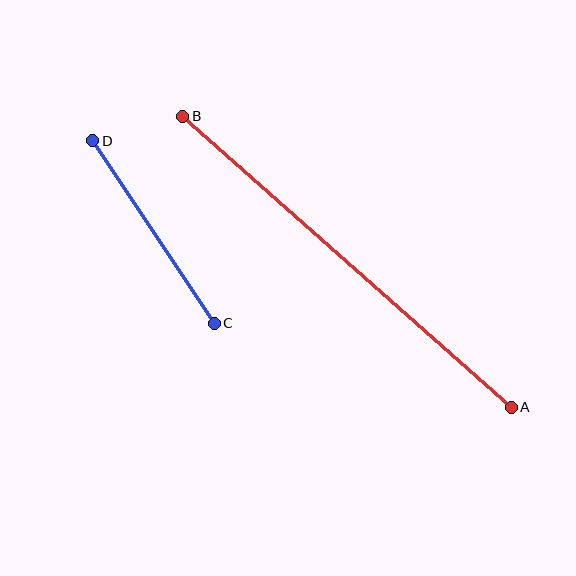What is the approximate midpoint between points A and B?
The midpoint is at approximately (347, 262) pixels.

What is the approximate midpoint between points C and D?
The midpoint is at approximately (153, 232) pixels.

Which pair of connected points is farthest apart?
Points A and B are farthest apart.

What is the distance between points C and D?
The distance is approximately 220 pixels.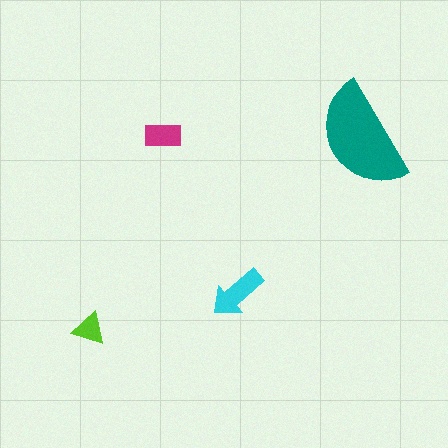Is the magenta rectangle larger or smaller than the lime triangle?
Larger.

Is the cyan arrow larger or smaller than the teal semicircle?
Smaller.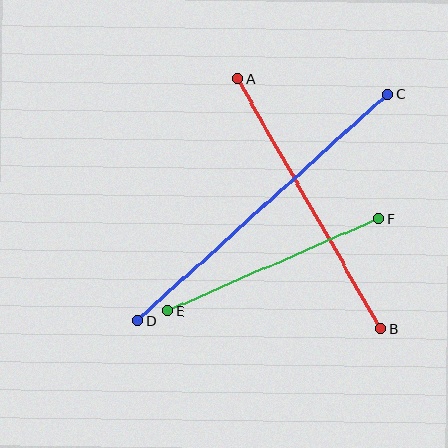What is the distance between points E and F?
The distance is approximately 230 pixels.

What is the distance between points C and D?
The distance is approximately 337 pixels.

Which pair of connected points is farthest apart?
Points C and D are farthest apart.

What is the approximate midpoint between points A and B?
The midpoint is at approximately (309, 204) pixels.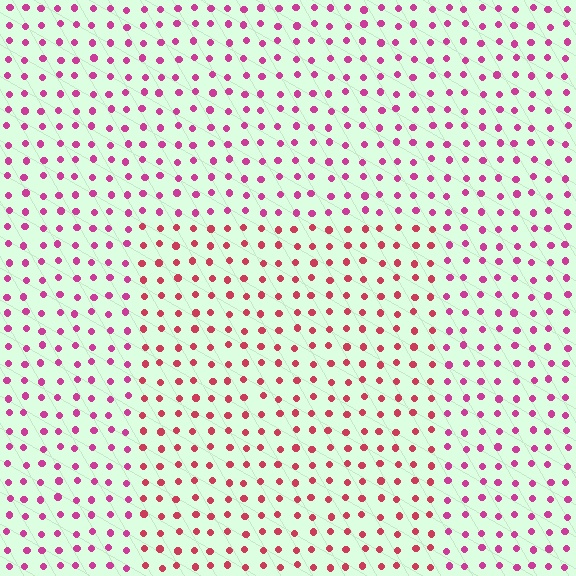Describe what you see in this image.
The image is filled with small magenta elements in a uniform arrangement. A rectangle-shaped region is visible where the elements are tinted to a slightly different hue, forming a subtle color boundary.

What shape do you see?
I see a rectangle.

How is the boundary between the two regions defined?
The boundary is defined purely by a slight shift in hue (about 27 degrees). Spacing, size, and orientation are identical on both sides.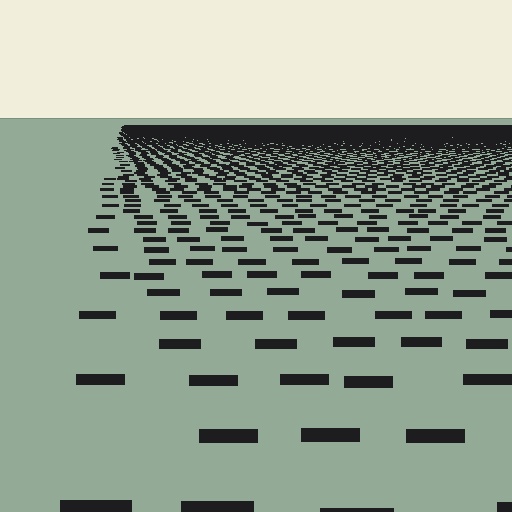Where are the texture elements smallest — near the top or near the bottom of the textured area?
Near the top.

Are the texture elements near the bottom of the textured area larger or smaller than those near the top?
Larger. Near the bottom, elements are closer to the viewer and appear at a bigger on-screen size.